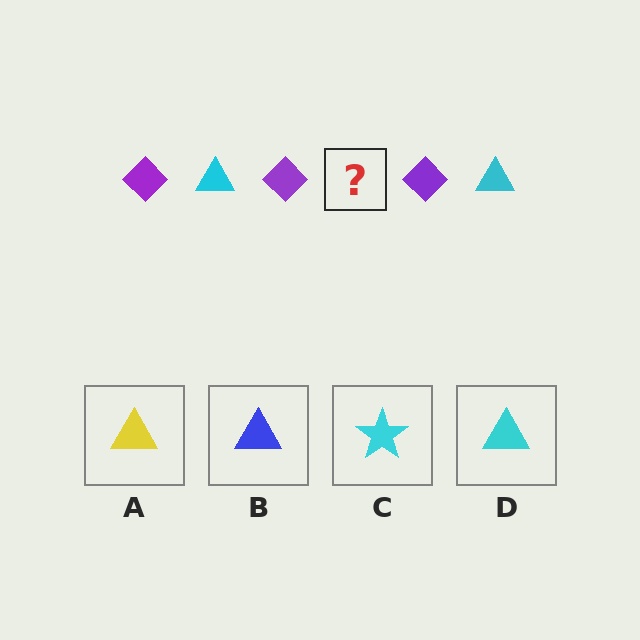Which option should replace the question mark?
Option D.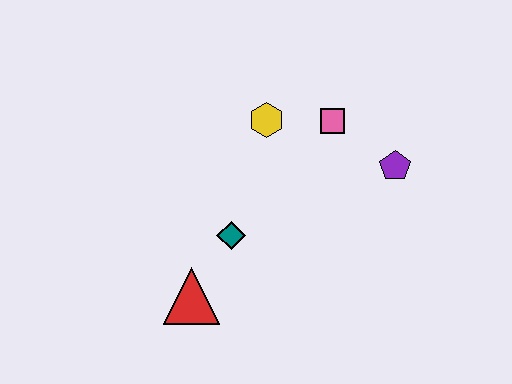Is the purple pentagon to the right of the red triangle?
Yes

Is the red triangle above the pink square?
No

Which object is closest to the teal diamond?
The red triangle is closest to the teal diamond.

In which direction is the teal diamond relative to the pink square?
The teal diamond is below the pink square.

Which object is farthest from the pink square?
The red triangle is farthest from the pink square.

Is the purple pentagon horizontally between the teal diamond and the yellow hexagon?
No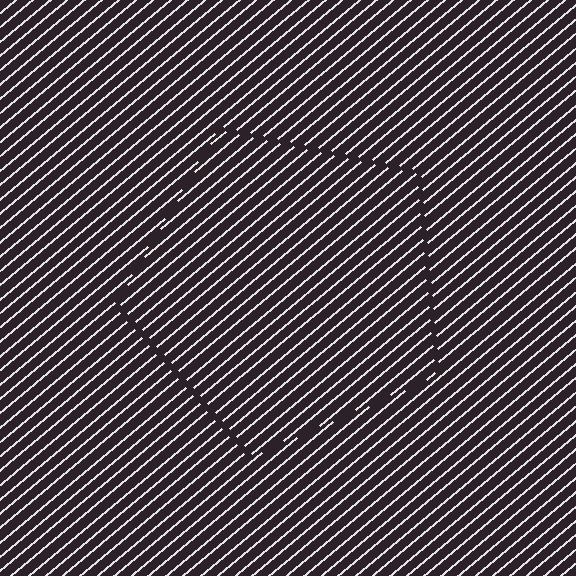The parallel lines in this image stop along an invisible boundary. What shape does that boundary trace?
An illusory pentagon. The interior of the shape contains the same grating, shifted by half a period — the contour is defined by the phase discontinuity where line-ends from the inner and outer gratings abut.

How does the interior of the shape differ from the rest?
The interior of the shape contains the same grating, shifted by half a period — the contour is defined by the phase discontinuity where line-ends from the inner and outer gratings abut.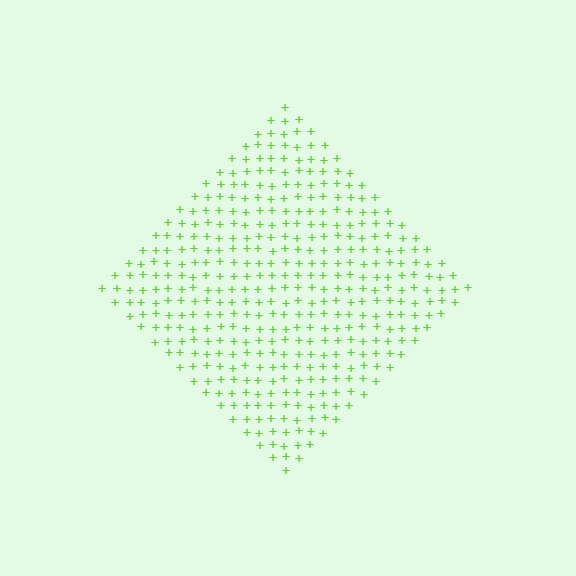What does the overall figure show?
The overall figure shows a diamond.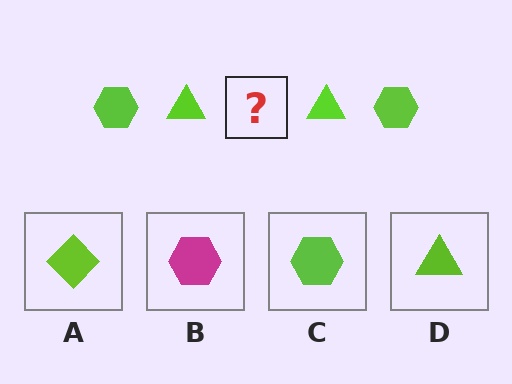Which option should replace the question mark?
Option C.